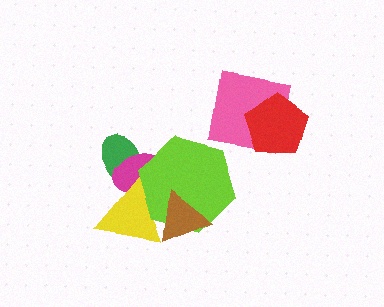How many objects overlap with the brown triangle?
2 objects overlap with the brown triangle.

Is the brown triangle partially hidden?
No, no other shape covers it.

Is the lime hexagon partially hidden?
Yes, it is partially covered by another shape.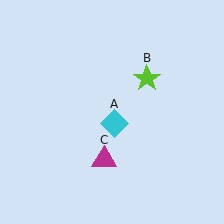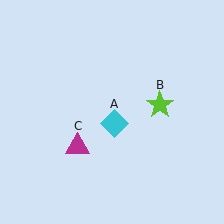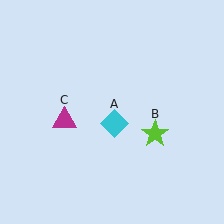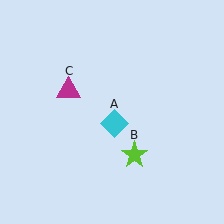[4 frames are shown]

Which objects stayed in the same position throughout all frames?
Cyan diamond (object A) remained stationary.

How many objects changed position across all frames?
2 objects changed position: lime star (object B), magenta triangle (object C).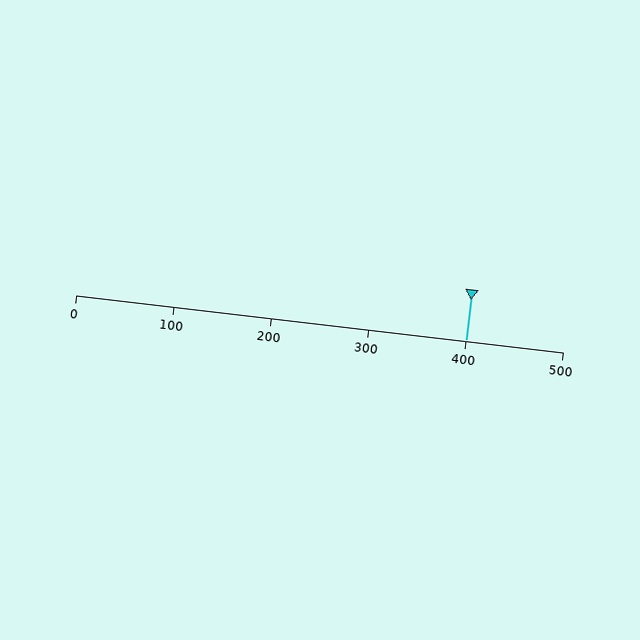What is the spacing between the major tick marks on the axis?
The major ticks are spaced 100 apart.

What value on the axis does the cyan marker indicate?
The marker indicates approximately 400.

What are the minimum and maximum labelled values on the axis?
The axis runs from 0 to 500.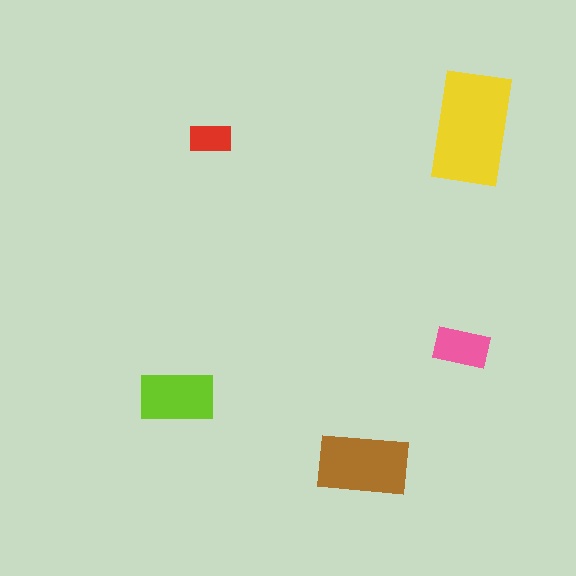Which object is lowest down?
The brown rectangle is bottommost.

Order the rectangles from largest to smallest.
the yellow one, the brown one, the lime one, the pink one, the red one.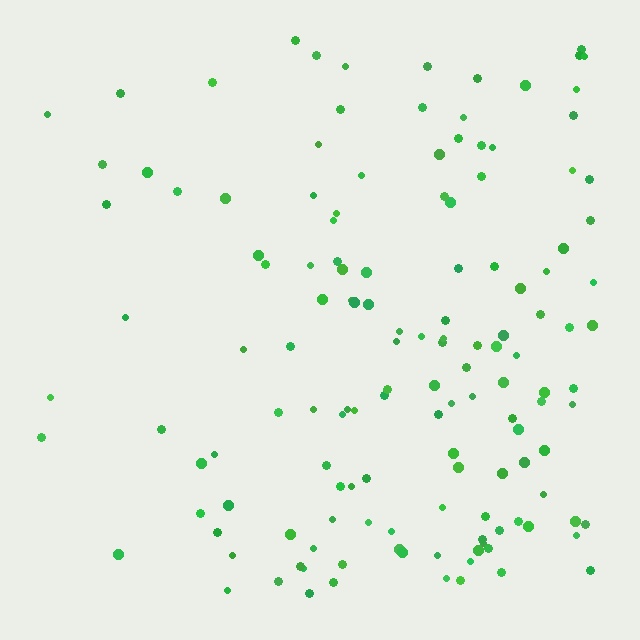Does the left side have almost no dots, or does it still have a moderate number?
Still a moderate number, just noticeably fewer than the right.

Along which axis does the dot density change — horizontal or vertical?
Horizontal.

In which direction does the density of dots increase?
From left to right, with the right side densest.